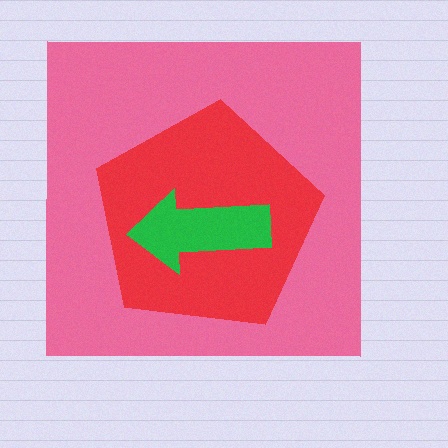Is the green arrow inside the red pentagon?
Yes.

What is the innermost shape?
The green arrow.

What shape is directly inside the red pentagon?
The green arrow.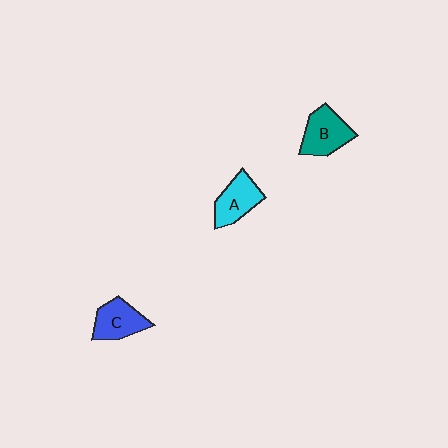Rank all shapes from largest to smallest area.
From largest to smallest: B (teal), A (cyan), C (blue).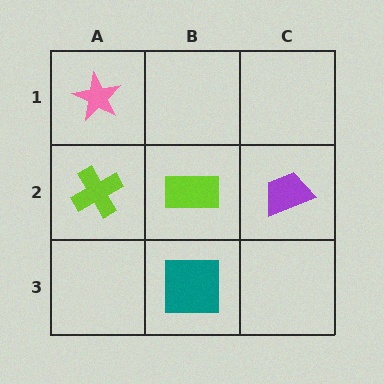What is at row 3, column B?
A teal square.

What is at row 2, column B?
A lime rectangle.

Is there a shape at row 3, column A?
No, that cell is empty.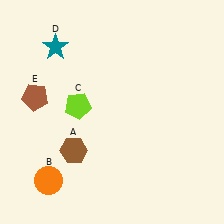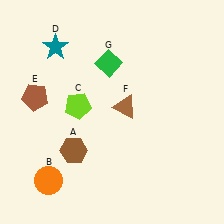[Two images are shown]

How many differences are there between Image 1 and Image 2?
There are 2 differences between the two images.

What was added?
A brown triangle (F), a green diamond (G) were added in Image 2.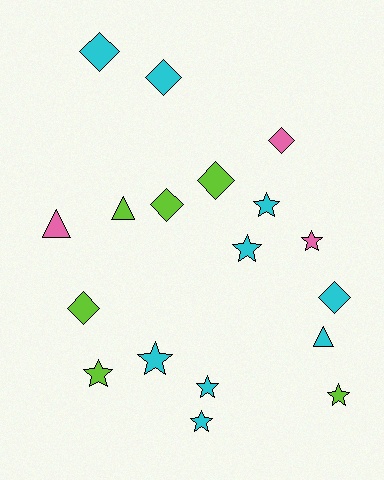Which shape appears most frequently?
Star, with 8 objects.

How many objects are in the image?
There are 18 objects.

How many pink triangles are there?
There is 1 pink triangle.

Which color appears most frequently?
Cyan, with 9 objects.